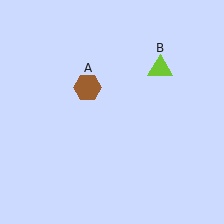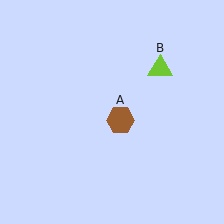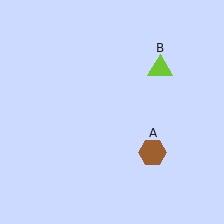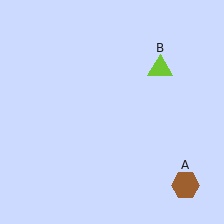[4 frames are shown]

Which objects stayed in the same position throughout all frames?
Lime triangle (object B) remained stationary.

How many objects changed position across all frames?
1 object changed position: brown hexagon (object A).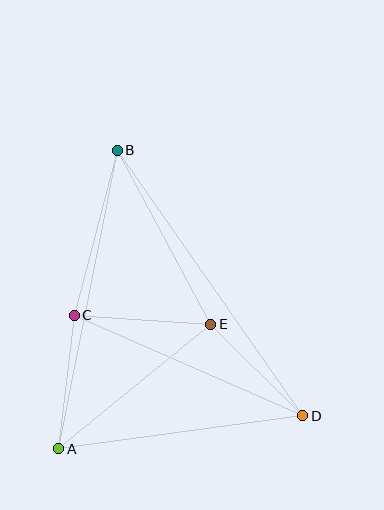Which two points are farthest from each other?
Points B and D are farthest from each other.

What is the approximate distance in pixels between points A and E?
The distance between A and E is approximately 197 pixels.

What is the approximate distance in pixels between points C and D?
The distance between C and D is approximately 250 pixels.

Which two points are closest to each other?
Points D and E are closest to each other.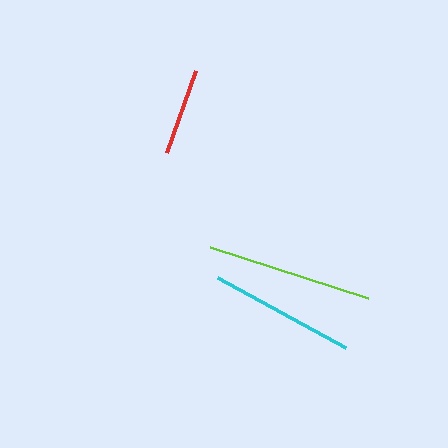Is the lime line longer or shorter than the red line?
The lime line is longer than the red line.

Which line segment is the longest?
The lime line is the longest at approximately 166 pixels.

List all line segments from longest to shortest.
From longest to shortest: lime, cyan, red.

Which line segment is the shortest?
The red line is the shortest at approximately 87 pixels.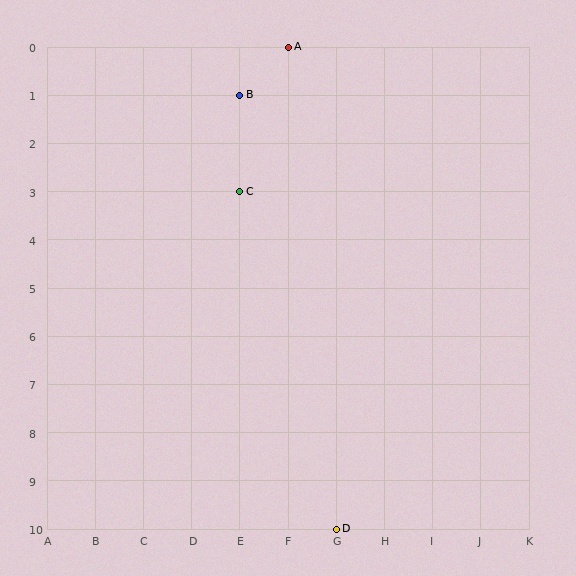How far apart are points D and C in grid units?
Points D and C are 2 columns and 7 rows apart (about 7.3 grid units diagonally).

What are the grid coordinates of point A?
Point A is at grid coordinates (F, 0).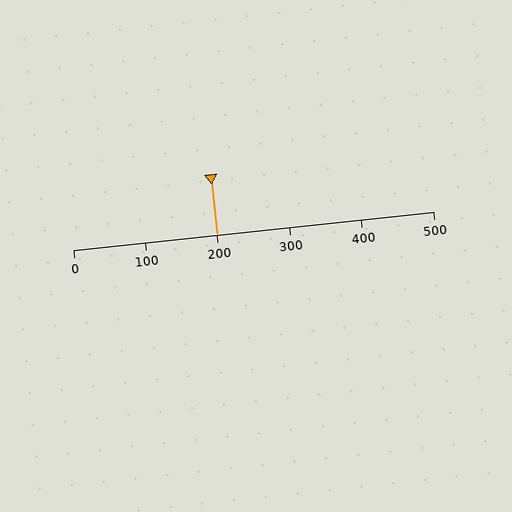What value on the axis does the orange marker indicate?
The marker indicates approximately 200.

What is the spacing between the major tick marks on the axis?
The major ticks are spaced 100 apart.